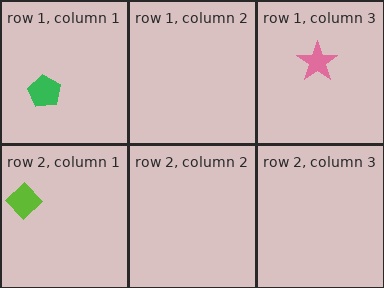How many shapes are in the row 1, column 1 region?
1.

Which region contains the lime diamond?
The row 2, column 1 region.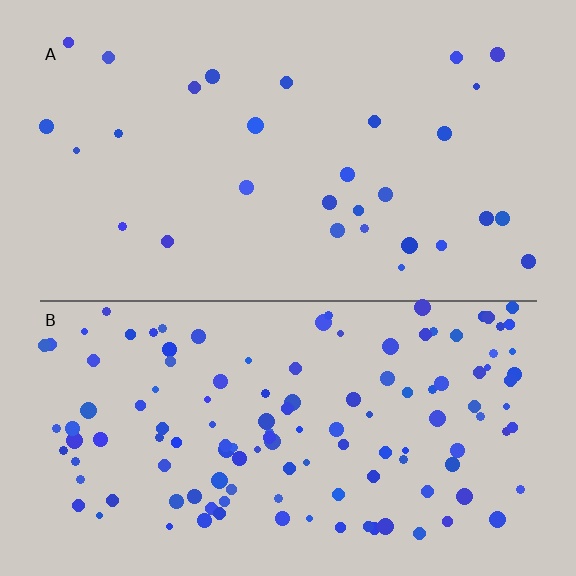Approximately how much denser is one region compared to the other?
Approximately 4.3× — region B over region A.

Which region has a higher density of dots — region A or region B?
B (the bottom).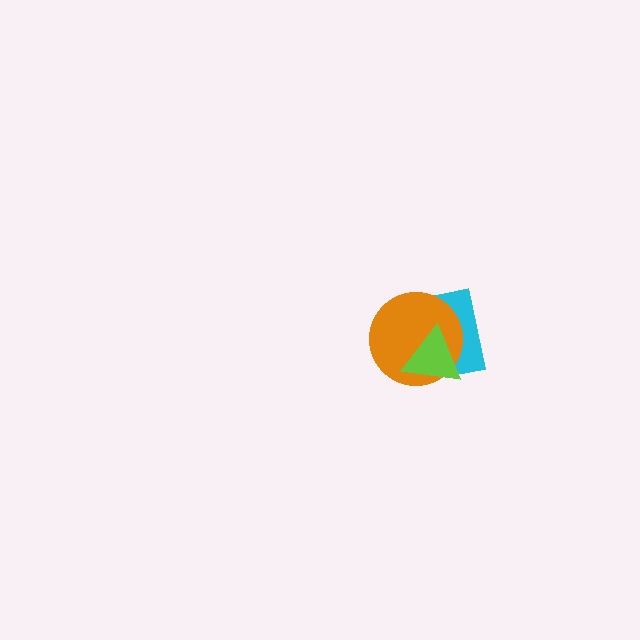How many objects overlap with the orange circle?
2 objects overlap with the orange circle.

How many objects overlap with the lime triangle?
2 objects overlap with the lime triangle.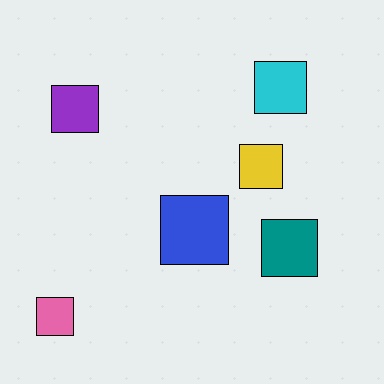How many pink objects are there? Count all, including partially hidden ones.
There is 1 pink object.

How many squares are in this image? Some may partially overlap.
There are 6 squares.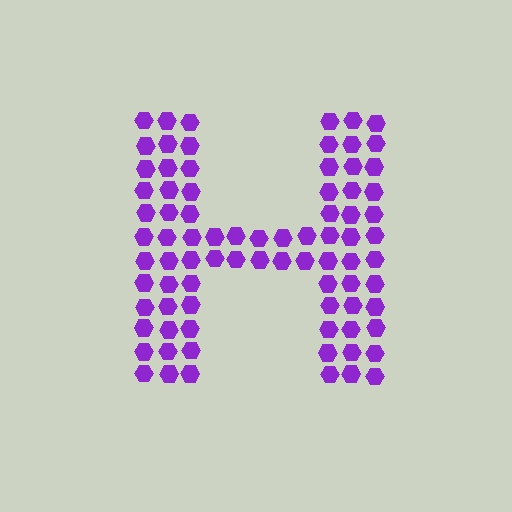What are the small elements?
The small elements are hexagons.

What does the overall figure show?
The overall figure shows the letter H.